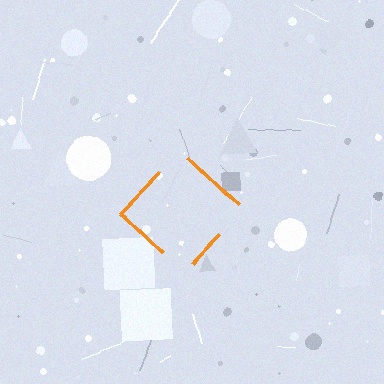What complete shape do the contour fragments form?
The contour fragments form a diamond.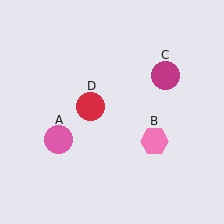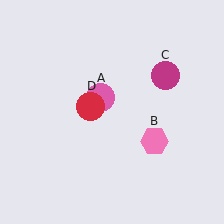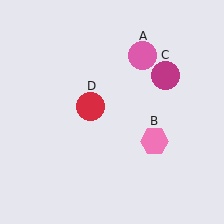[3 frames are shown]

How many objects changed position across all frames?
1 object changed position: pink circle (object A).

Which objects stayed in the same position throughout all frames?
Pink hexagon (object B) and magenta circle (object C) and red circle (object D) remained stationary.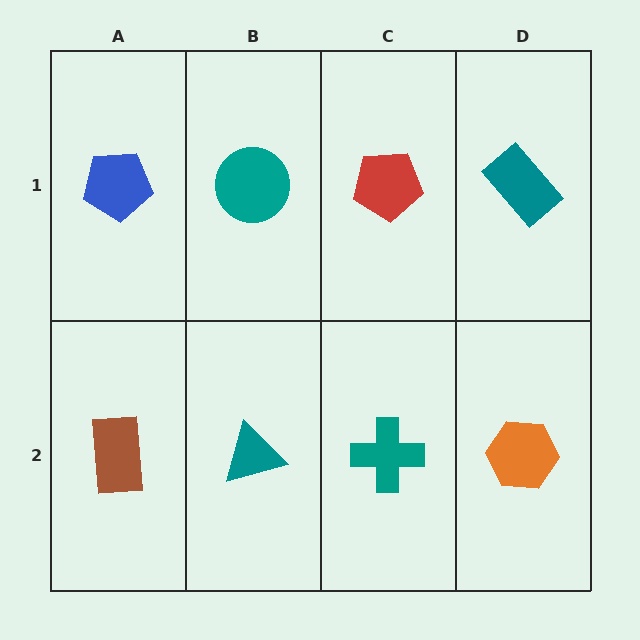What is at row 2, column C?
A teal cross.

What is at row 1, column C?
A red pentagon.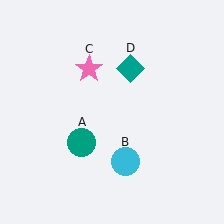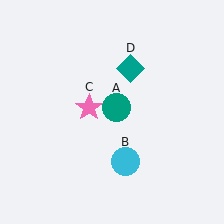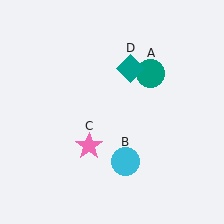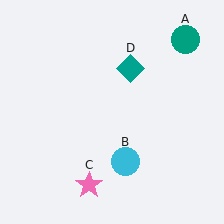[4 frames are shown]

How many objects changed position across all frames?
2 objects changed position: teal circle (object A), pink star (object C).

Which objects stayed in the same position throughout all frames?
Cyan circle (object B) and teal diamond (object D) remained stationary.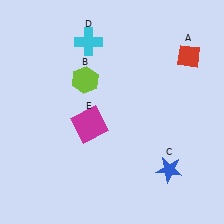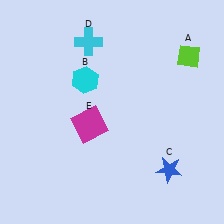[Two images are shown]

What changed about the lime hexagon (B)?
In Image 1, B is lime. In Image 2, it changed to cyan.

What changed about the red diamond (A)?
In Image 1, A is red. In Image 2, it changed to lime.